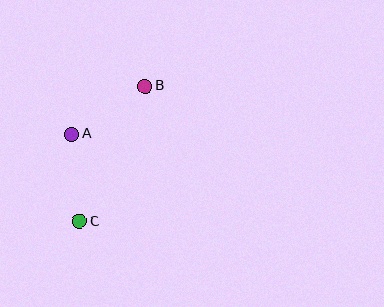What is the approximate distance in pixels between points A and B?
The distance between A and B is approximately 88 pixels.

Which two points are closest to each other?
Points A and C are closest to each other.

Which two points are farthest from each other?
Points B and C are farthest from each other.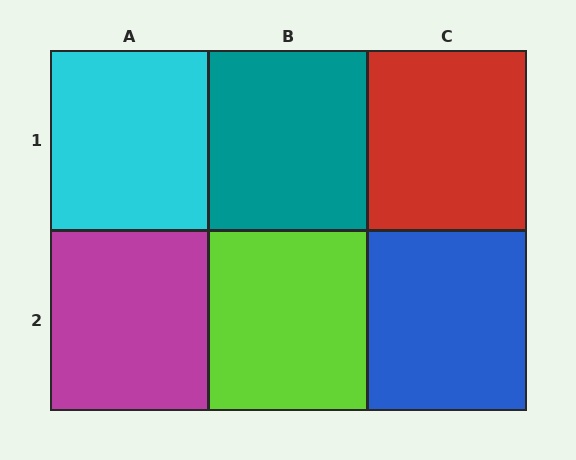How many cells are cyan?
1 cell is cyan.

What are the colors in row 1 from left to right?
Cyan, teal, red.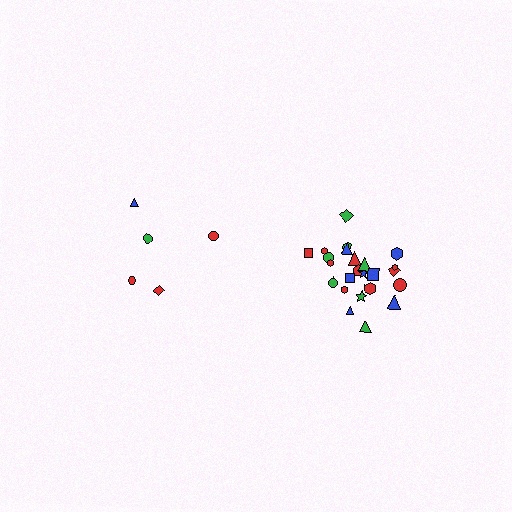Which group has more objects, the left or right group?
The right group.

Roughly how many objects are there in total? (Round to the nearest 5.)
Roughly 30 objects in total.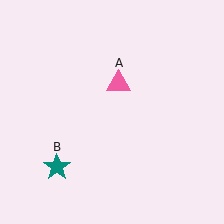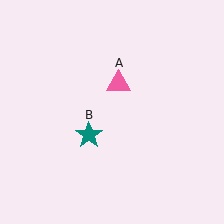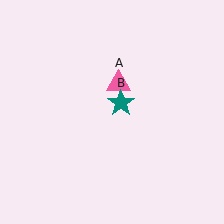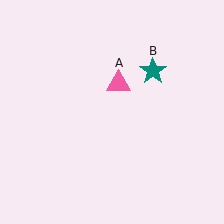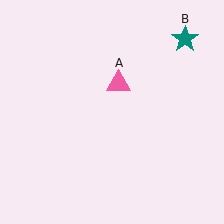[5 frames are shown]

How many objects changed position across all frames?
1 object changed position: teal star (object B).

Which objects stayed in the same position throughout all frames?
Pink triangle (object A) remained stationary.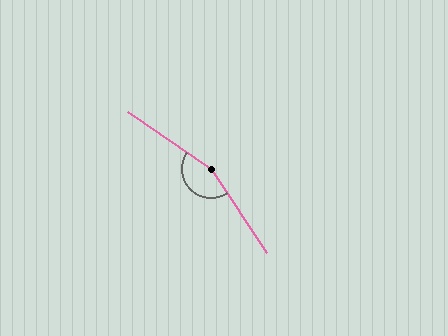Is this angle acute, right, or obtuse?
It is obtuse.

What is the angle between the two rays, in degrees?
Approximately 158 degrees.